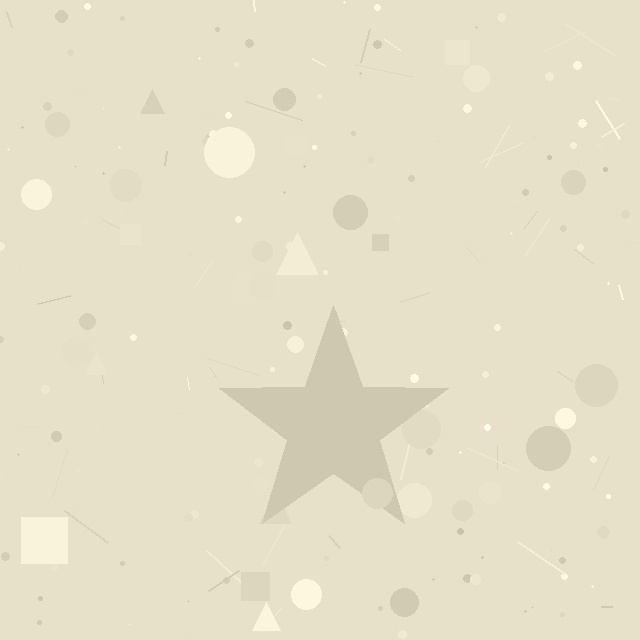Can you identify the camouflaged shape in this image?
The camouflaged shape is a star.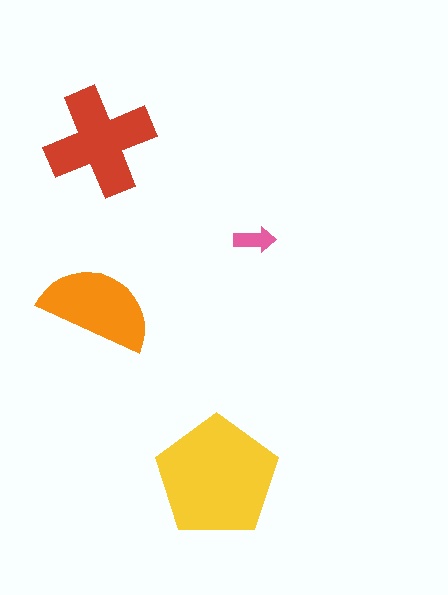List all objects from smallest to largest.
The pink arrow, the orange semicircle, the red cross, the yellow pentagon.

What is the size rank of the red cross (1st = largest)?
2nd.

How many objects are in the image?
There are 4 objects in the image.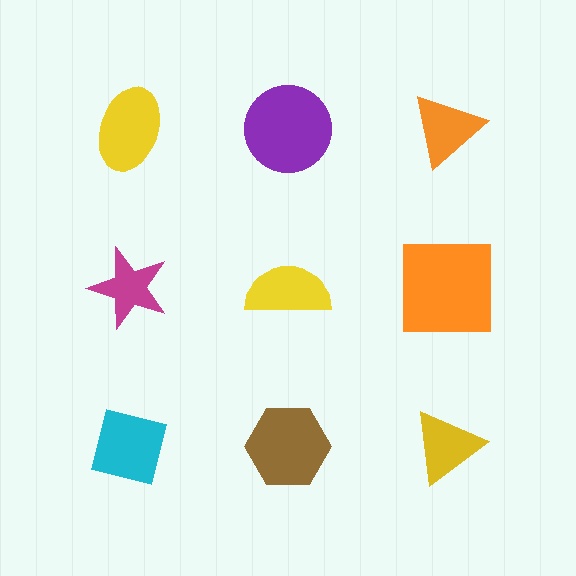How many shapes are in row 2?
3 shapes.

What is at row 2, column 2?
A yellow semicircle.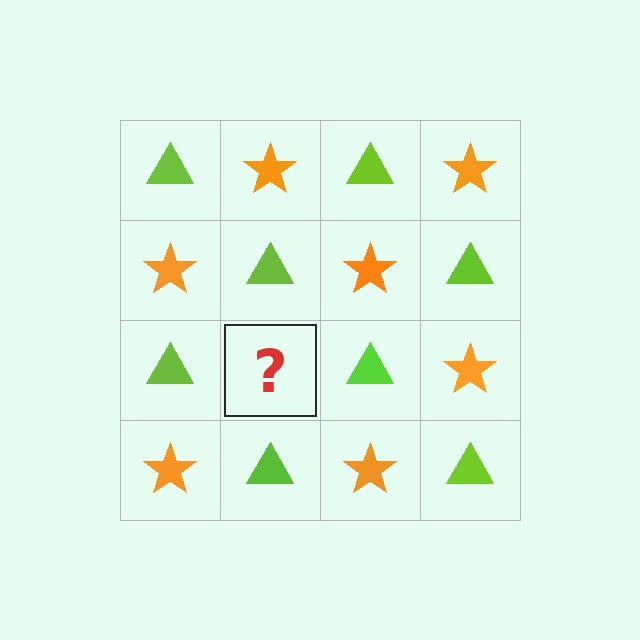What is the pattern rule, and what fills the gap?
The rule is that it alternates lime triangle and orange star in a checkerboard pattern. The gap should be filled with an orange star.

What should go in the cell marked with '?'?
The missing cell should contain an orange star.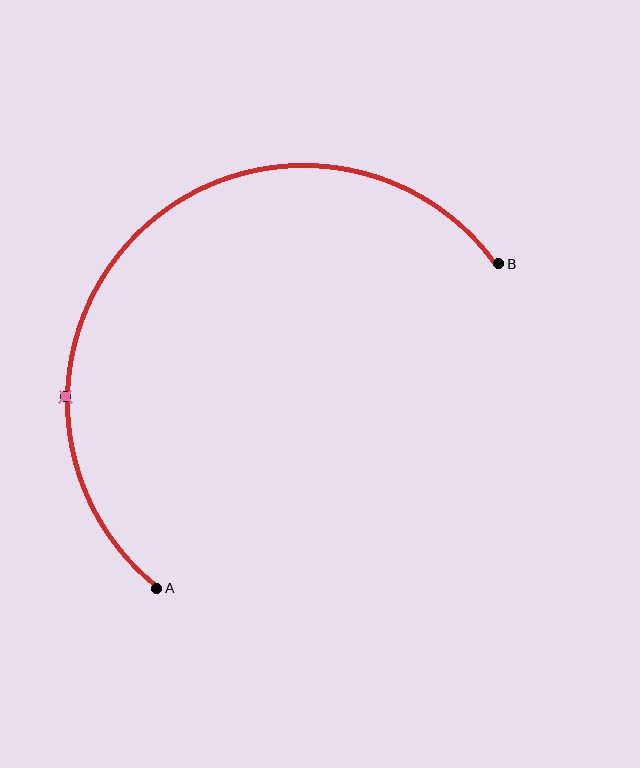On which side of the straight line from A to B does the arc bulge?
The arc bulges above and to the left of the straight line connecting A and B.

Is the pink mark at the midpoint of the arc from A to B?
No. The pink mark lies on the arc but is closer to endpoint A. The arc midpoint would be at the point on the curve equidistant along the arc from both A and B.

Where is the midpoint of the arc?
The arc midpoint is the point on the curve farthest from the straight line joining A and B. It sits above and to the left of that line.